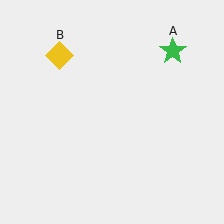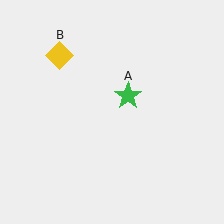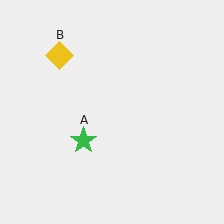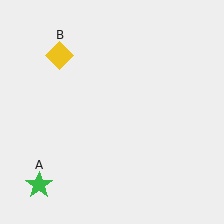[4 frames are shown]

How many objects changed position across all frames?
1 object changed position: green star (object A).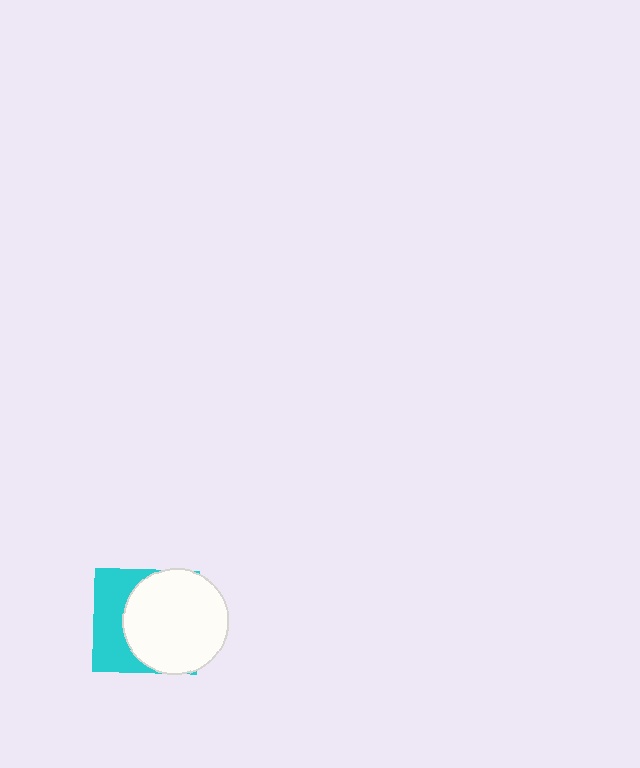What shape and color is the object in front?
The object in front is a white circle.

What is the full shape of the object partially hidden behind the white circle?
The partially hidden object is a cyan square.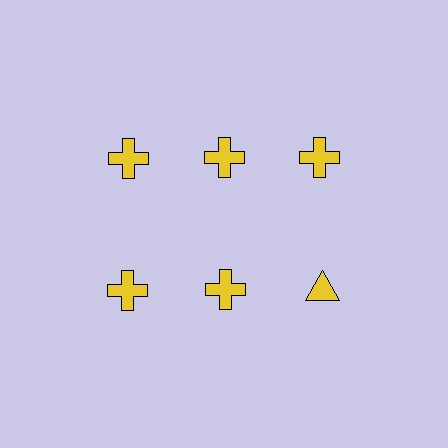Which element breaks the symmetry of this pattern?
The yellow triangle in the second row, center column breaks the symmetry. All other shapes are yellow crosses.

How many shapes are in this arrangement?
There are 6 shapes arranged in a grid pattern.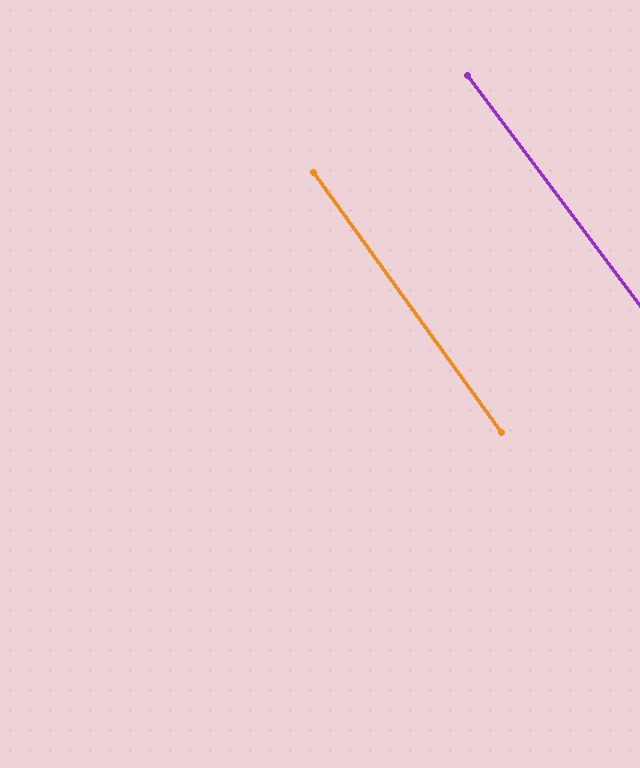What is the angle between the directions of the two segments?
Approximately 1 degree.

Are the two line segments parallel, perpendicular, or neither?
Parallel — their directions differ by only 1.0°.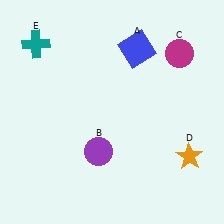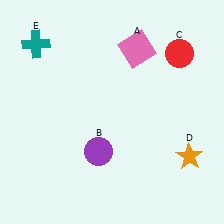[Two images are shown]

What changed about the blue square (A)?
In Image 1, A is blue. In Image 2, it changed to pink.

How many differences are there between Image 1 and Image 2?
There are 2 differences between the two images.